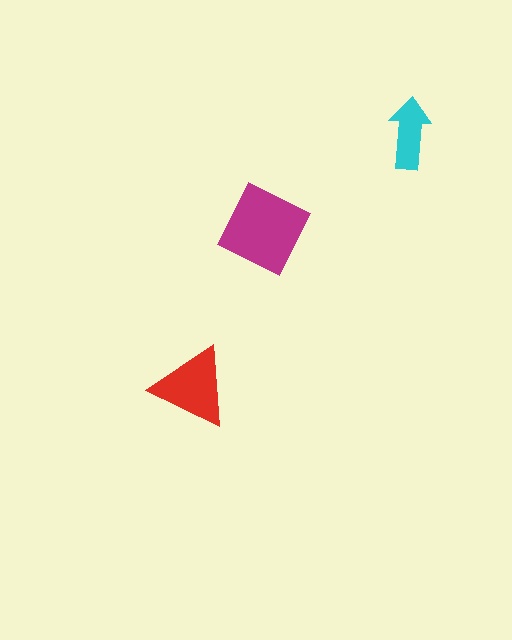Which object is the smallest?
The cyan arrow.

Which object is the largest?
The magenta diamond.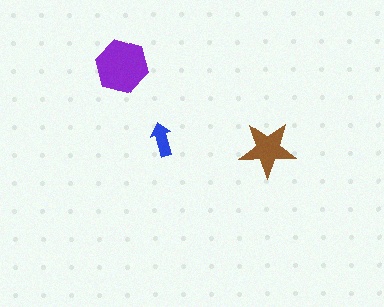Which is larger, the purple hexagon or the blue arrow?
The purple hexagon.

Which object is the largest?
The purple hexagon.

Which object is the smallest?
The blue arrow.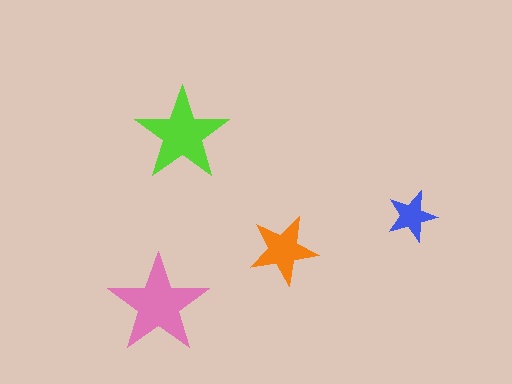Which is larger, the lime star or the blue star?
The lime one.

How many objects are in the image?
There are 4 objects in the image.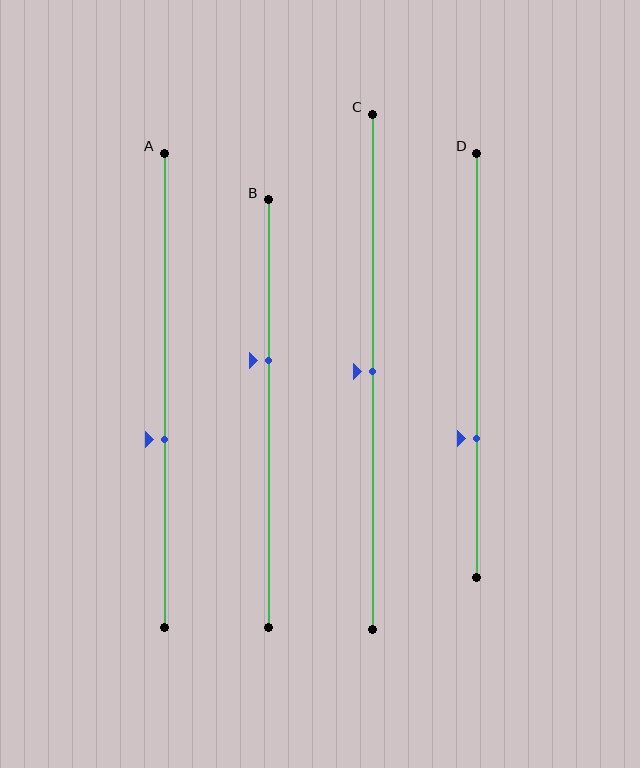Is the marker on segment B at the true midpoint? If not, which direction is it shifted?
No, the marker on segment B is shifted upward by about 12% of the segment length.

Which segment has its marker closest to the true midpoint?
Segment C has its marker closest to the true midpoint.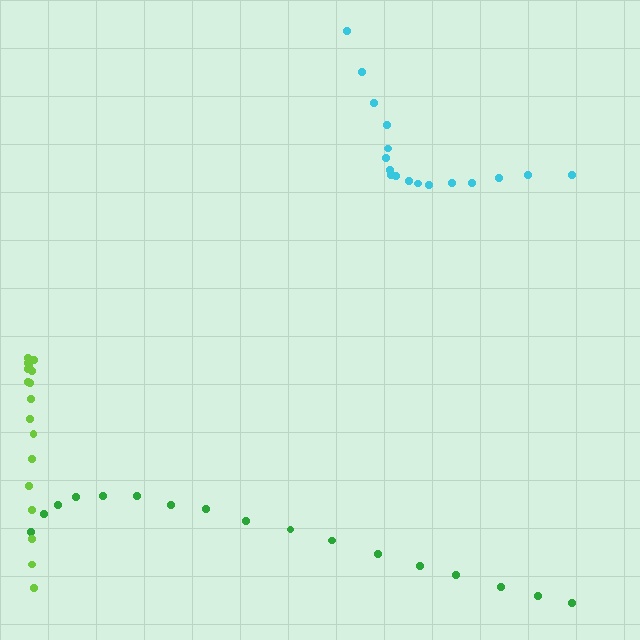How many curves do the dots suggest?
There are 3 distinct paths.